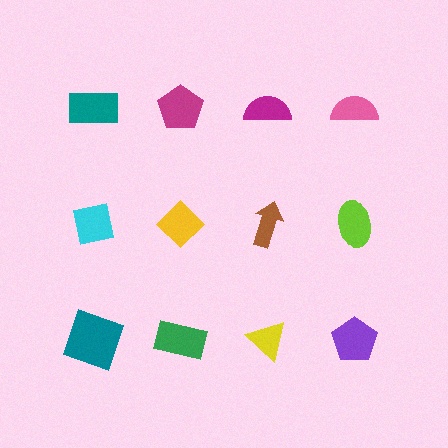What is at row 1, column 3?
A magenta semicircle.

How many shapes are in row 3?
4 shapes.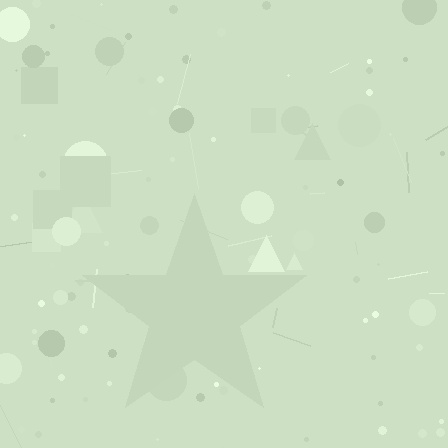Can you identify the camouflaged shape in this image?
The camouflaged shape is a star.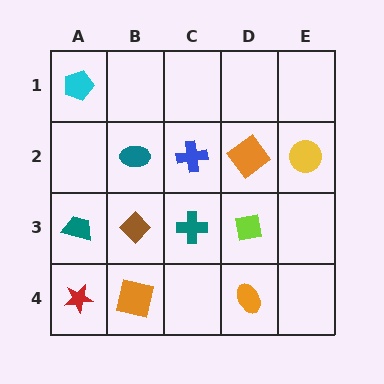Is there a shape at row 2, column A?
No, that cell is empty.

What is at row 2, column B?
A teal ellipse.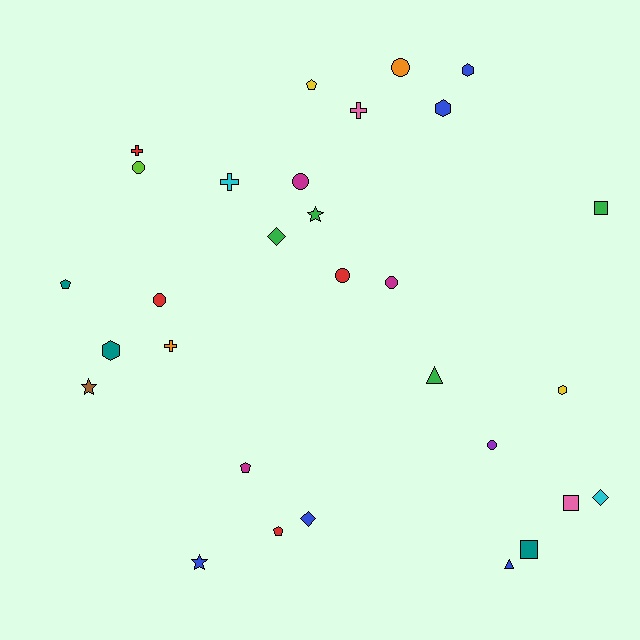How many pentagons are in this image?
There are 4 pentagons.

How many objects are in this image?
There are 30 objects.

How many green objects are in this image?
There are 4 green objects.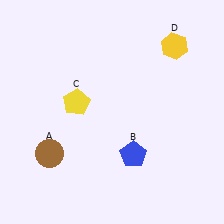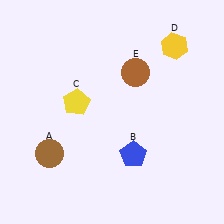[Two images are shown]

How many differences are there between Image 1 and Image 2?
There is 1 difference between the two images.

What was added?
A brown circle (E) was added in Image 2.